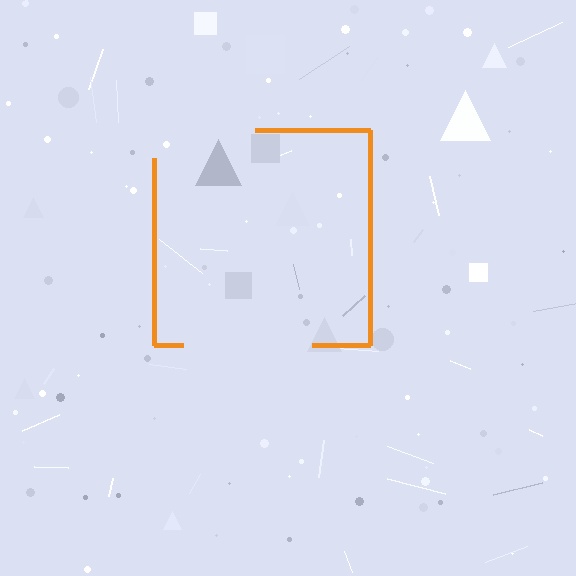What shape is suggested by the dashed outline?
The dashed outline suggests a square.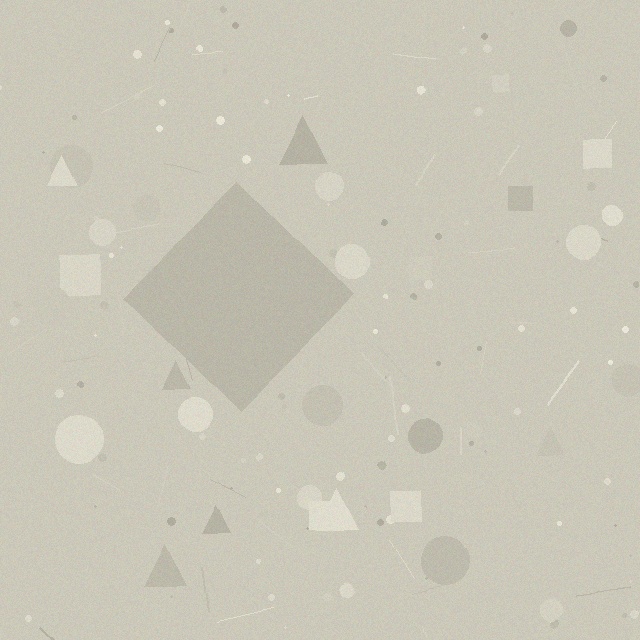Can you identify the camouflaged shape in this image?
The camouflaged shape is a diamond.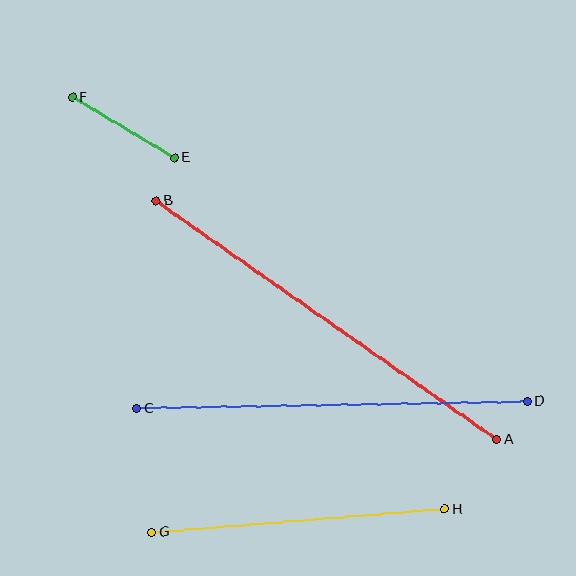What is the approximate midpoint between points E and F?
The midpoint is at approximately (124, 128) pixels.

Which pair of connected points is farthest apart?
Points A and B are farthest apart.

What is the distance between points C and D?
The distance is approximately 391 pixels.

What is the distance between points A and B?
The distance is approximately 416 pixels.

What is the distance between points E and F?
The distance is approximately 119 pixels.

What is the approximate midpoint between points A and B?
The midpoint is at approximately (326, 320) pixels.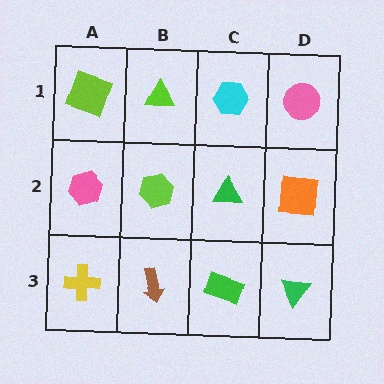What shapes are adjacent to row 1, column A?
A pink hexagon (row 2, column A), a lime triangle (row 1, column B).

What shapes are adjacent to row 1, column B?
A lime hexagon (row 2, column B), a lime square (row 1, column A), a cyan hexagon (row 1, column C).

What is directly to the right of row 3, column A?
A brown arrow.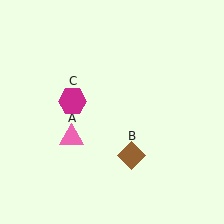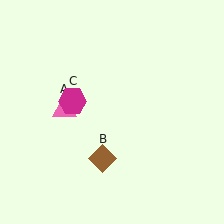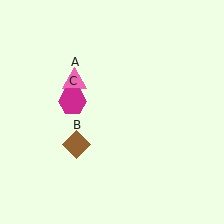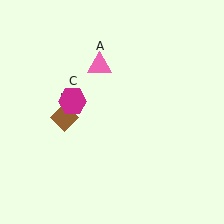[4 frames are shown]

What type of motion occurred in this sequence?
The pink triangle (object A), brown diamond (object B) rotated clockwise around the center of the scene.